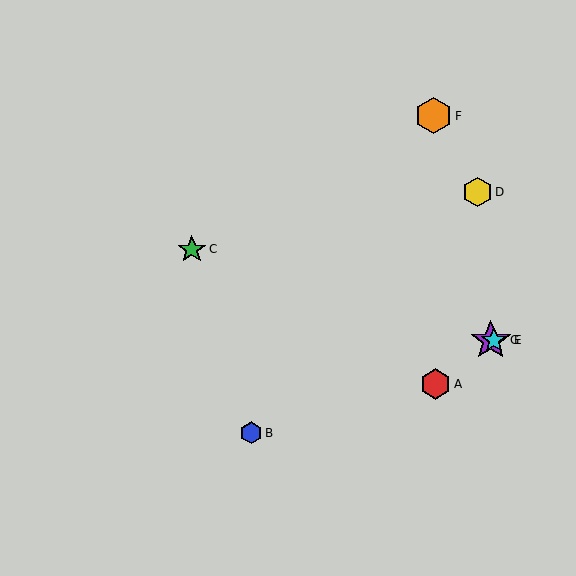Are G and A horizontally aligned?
No, G is at y≈340 and A is at y≈384.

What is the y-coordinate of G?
Object G is at y≈340.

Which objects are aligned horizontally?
Objects E, G are aligned horizontally.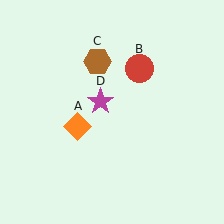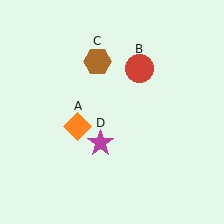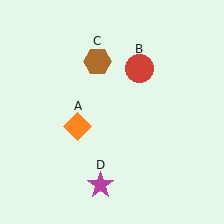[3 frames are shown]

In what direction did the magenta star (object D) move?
The magenta star (object D) moved down.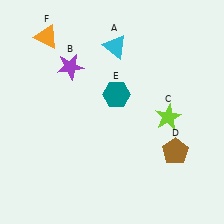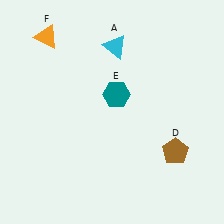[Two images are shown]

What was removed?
The lime star (C), the purple star (B) were removed in Image 2.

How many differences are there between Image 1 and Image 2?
There are 2 differences between the two images.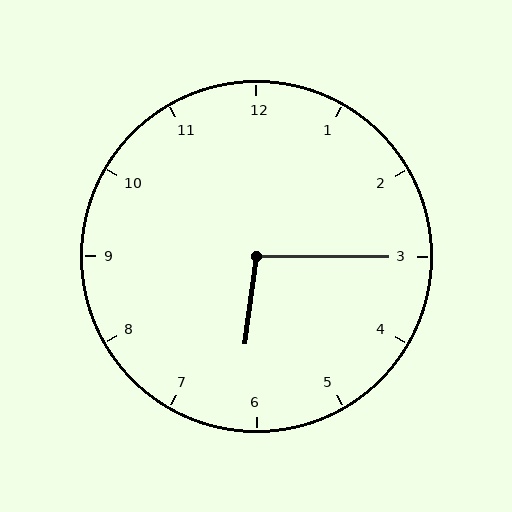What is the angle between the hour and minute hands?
Approximately 98 degrees.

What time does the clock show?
6:15.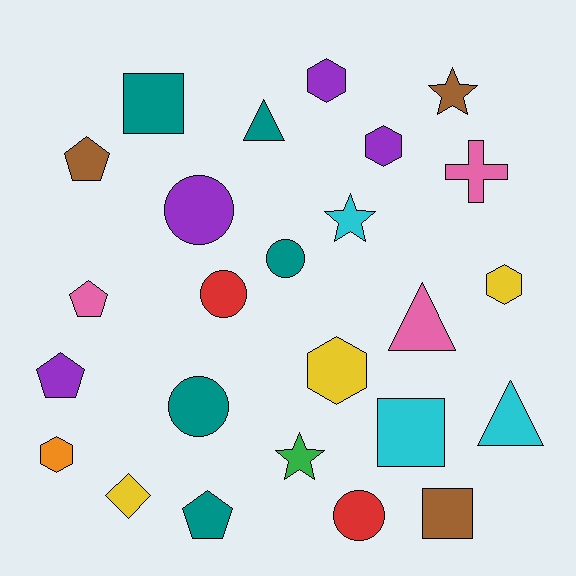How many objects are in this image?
There are 25 objects.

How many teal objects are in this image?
There are 5 teal objects.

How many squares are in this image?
There are 3 squares.